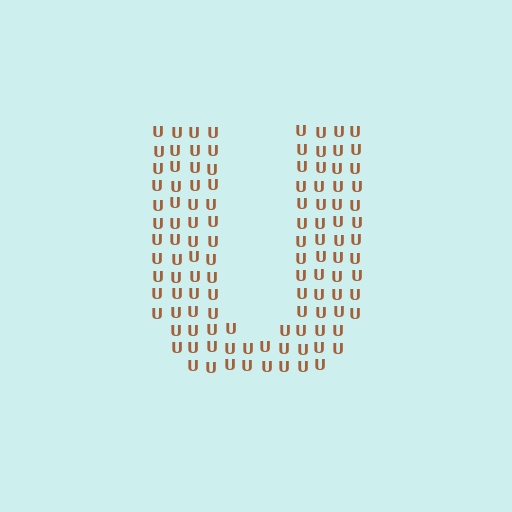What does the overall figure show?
The overall figure shows the letter U.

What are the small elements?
The small elements are letter U's.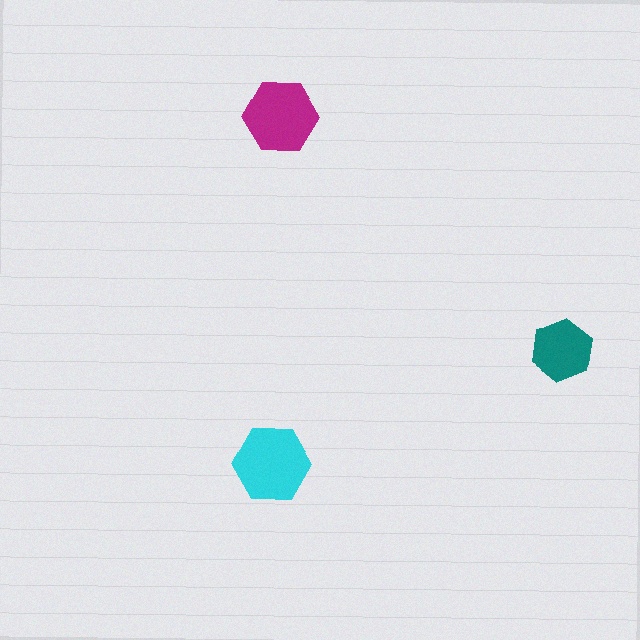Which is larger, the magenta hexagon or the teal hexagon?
The magenta one.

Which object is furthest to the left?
The cyan hexagon is leftmost.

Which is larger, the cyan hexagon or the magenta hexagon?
The cyan one.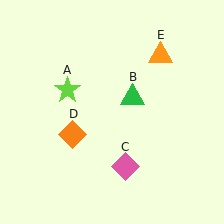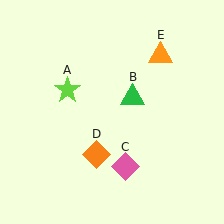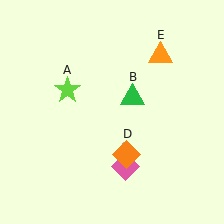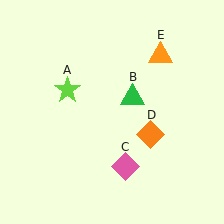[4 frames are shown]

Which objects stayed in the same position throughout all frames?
Lime star (object A) and green triangle (object B) and pink diamond (object C) and orange triangle (object E) remained stationary.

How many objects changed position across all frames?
1 object changed position: orange diamond (object D).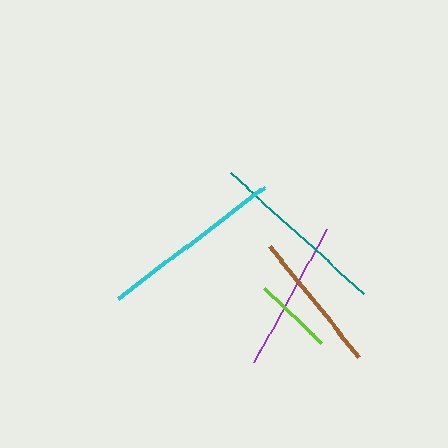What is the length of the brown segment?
The brown segment is approximately 142 pixels long.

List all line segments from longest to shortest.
From longest to shortest: cyan, teal, purple, brown, lime.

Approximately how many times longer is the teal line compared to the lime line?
The teal line is approximately 2.3 times the length of the lime line.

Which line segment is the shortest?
The lime line is the shortest at approximately 80 pixels.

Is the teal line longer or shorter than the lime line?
The teal line is longer than the lime line.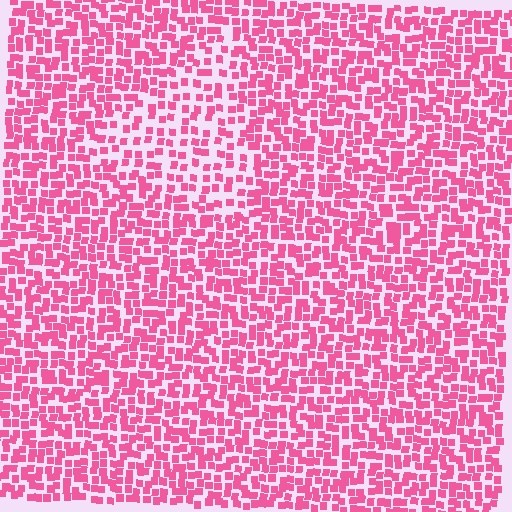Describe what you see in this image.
The image contains small pink elements arranged at two different densities. A triangle-shaped region is visible where the elements are less densely packed than the surrounding area.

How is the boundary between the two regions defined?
The boundary is defined by a change in element density (approximately 1.7x ratio). All elements are the same color, size, and shape.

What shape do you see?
I see a triangle.